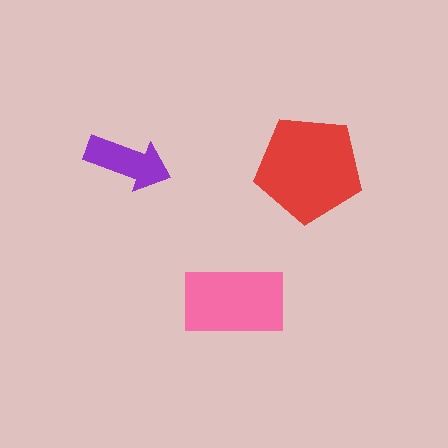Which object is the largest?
The red pentagon.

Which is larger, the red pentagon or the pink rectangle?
The red pentagon.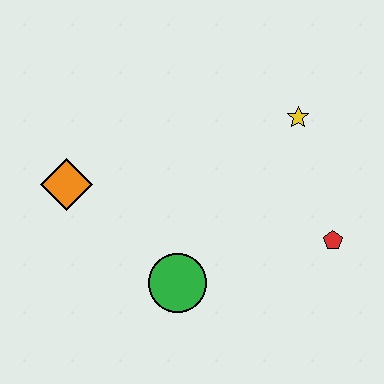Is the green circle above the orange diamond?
No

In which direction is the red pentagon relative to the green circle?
The red pentagon is to the right of the green circle.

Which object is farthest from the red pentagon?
The orange diamond is farthest from the red pentagon.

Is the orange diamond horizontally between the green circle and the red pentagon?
No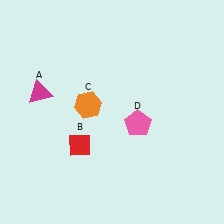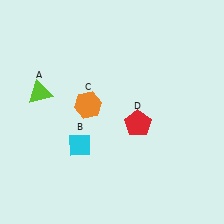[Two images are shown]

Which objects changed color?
A changed from magenta to lime. B changed from red to cyan. D changed from pink to red.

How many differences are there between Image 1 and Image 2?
There are 3 differences between the two images.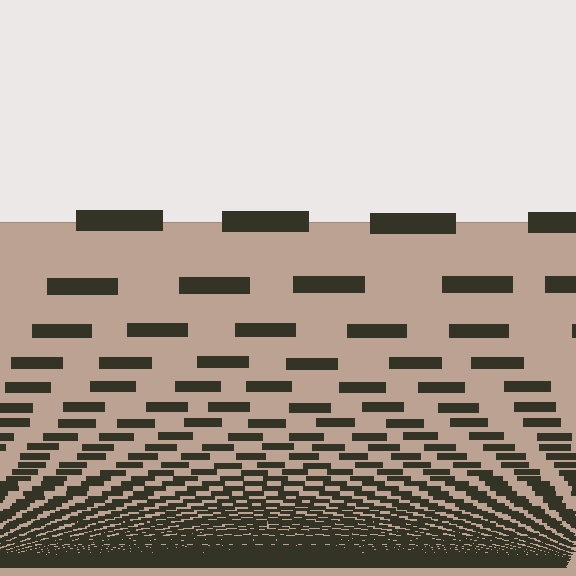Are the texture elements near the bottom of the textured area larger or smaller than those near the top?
Smaller. The gradient is inverted — elements near the bottom are smaller and denser.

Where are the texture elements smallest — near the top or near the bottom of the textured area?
Near the bottom.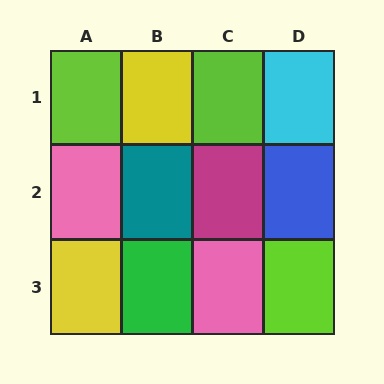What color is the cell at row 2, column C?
Magenta.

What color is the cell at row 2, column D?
Blue.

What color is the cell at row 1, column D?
Cyan.